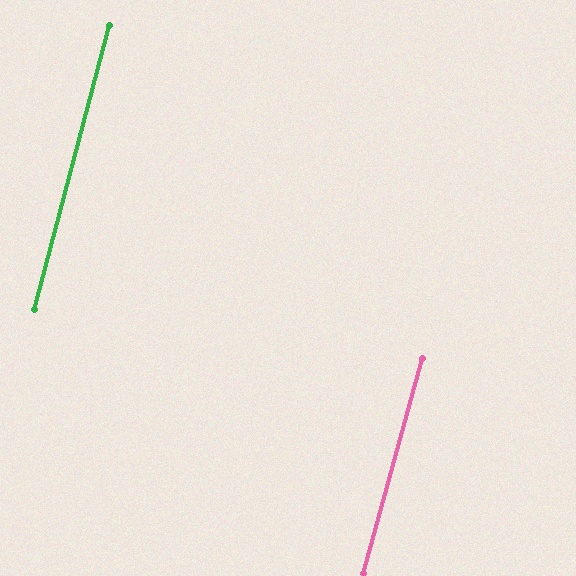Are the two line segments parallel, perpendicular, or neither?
Parallel — their directions differ by only 0.4°.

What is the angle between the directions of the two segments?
Approximately 0 degrees.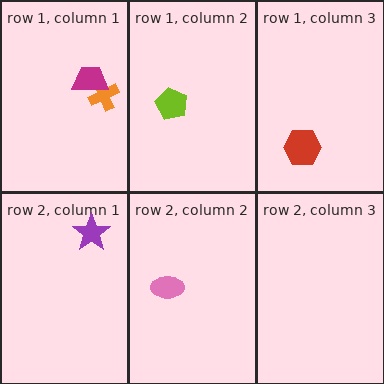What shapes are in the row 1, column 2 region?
The lime pentagon.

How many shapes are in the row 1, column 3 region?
1.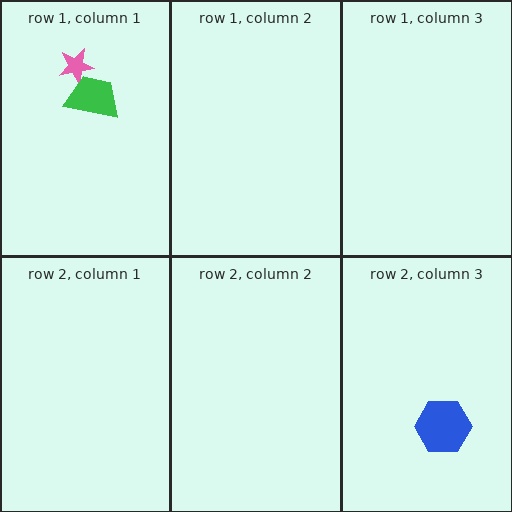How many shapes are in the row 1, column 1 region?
2.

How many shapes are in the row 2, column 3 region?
1.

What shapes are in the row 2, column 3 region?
The blue hexagon.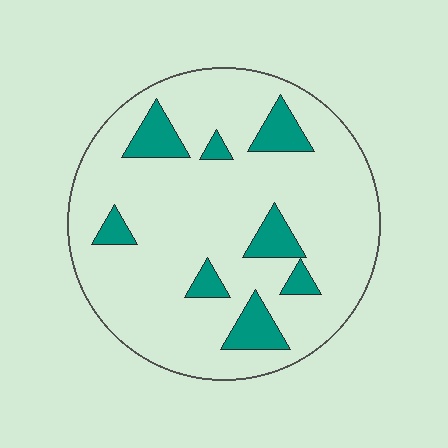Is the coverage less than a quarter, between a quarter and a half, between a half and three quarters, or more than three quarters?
Less than a quarter.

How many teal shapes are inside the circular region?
8.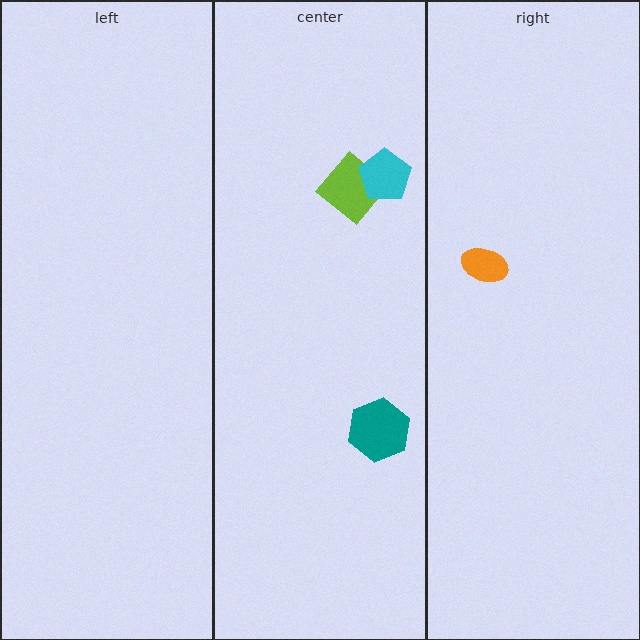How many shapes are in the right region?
1.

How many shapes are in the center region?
3.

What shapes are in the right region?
The orange ellipse.